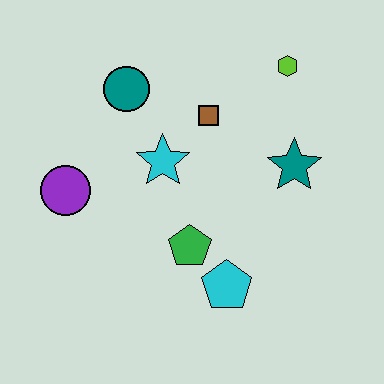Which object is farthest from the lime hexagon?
The purple circle is farthest from the lime hexagon.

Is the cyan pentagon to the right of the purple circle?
Yes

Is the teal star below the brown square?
Yes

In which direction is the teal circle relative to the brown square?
The teal circle is to the left of the brown square.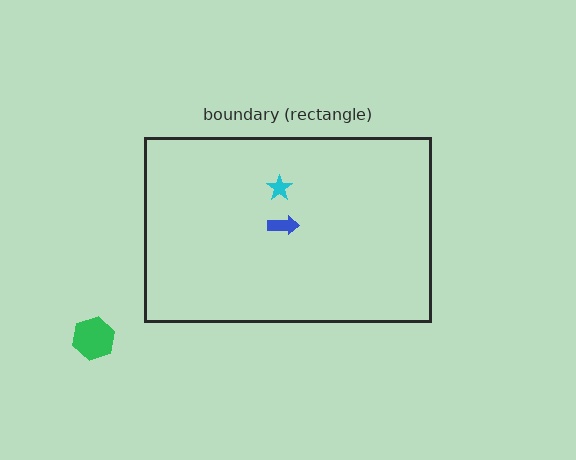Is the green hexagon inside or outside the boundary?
Outside.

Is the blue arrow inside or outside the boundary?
Inside.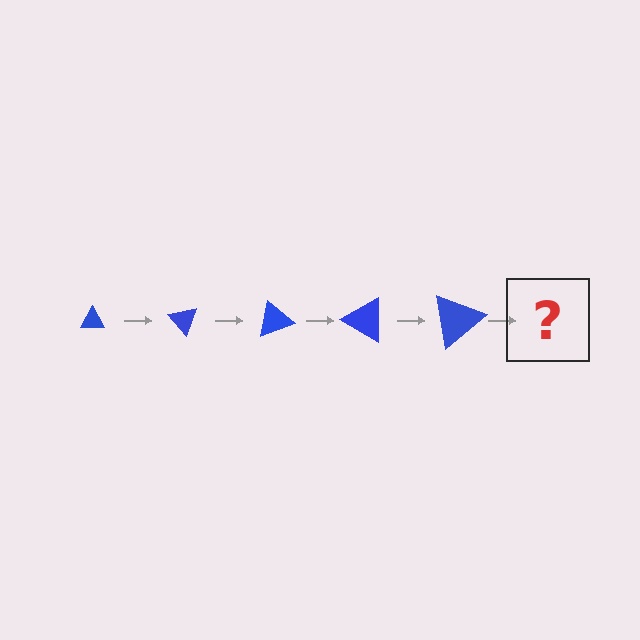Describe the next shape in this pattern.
It should be a triangle, larger than the previous one and rotated 250 degrees from the start.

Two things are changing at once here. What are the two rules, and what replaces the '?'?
The two rules are that the triangle grows larger each step and it rotates 50 degrees each step. The '?' should be a triangle, larger than the previous one and rotated 250 degrees from the start.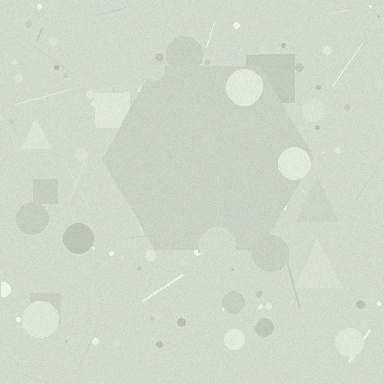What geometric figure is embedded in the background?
A hexagon is embedded in the background.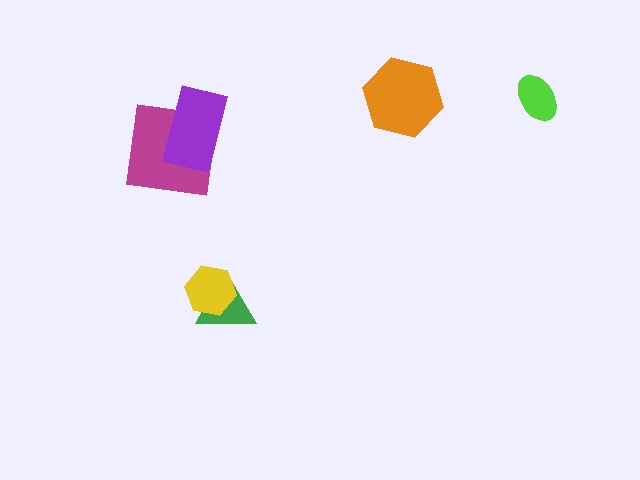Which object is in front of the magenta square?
The purple rectangle is in front of the magenta square.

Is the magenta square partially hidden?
Yes, it is partially covered by another shape.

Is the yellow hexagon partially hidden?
No, no other shape covers it.